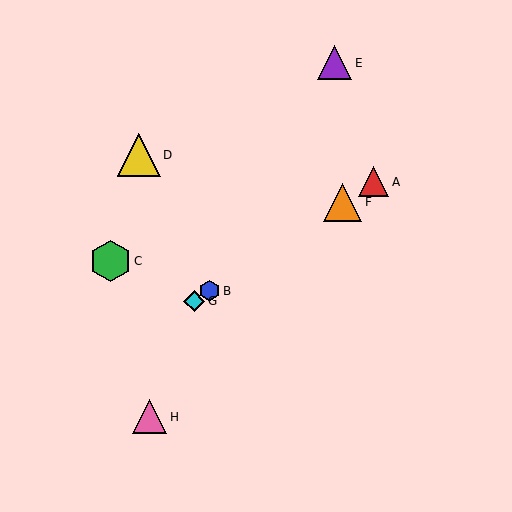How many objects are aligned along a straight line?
4 objects (A, B, F, G) are aligned along a straight line.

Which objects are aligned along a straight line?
Objects A, B, F, G are aligned along a straight line.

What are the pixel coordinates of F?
Object F is at (343, 202).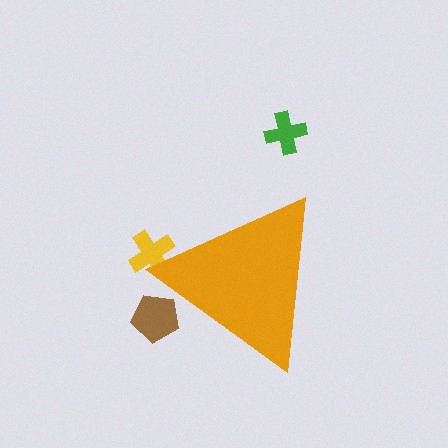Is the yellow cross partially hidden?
Yes, the yellow cross is partially hidden behind the orange triangle.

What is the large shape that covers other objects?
An orange triangle.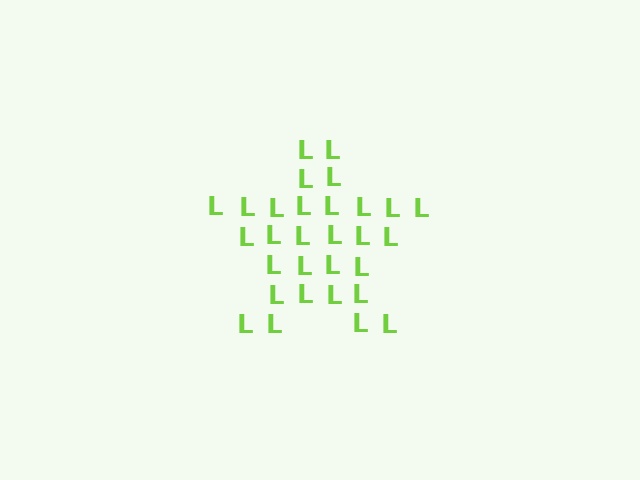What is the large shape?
The large shape is a star.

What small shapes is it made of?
It is made of small letter L's.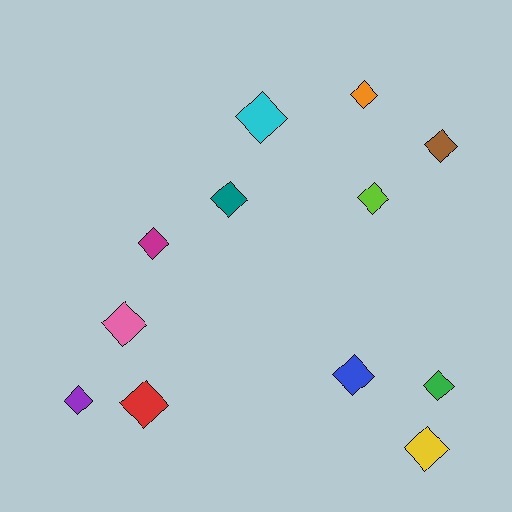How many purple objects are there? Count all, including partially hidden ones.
There is 1 purple object.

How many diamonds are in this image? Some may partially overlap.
There are 12 diamonds.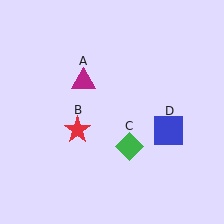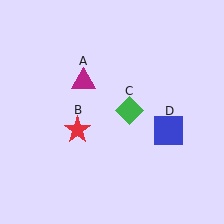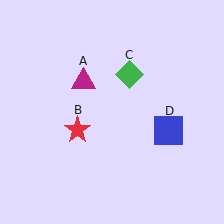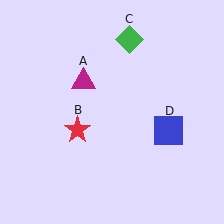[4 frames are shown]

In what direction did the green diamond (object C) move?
The green diamond (object C) moved up.